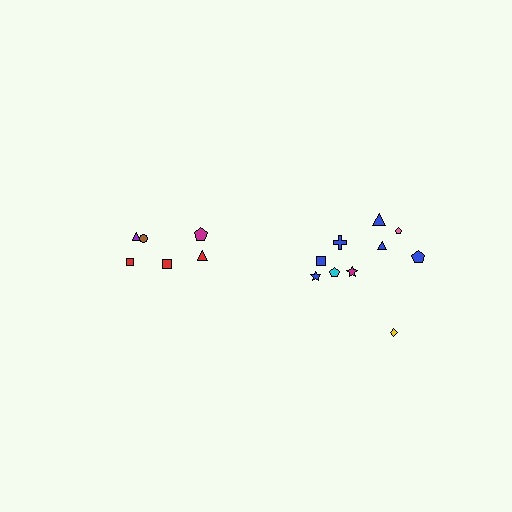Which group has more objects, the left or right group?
The right group.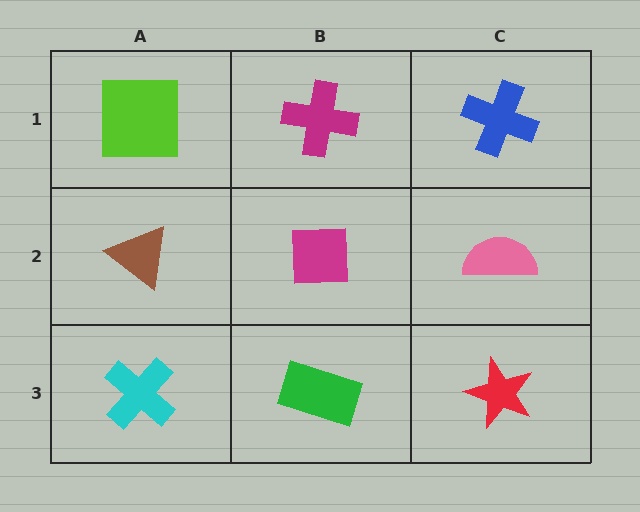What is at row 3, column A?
A cyan cross.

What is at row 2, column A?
A brown triangle.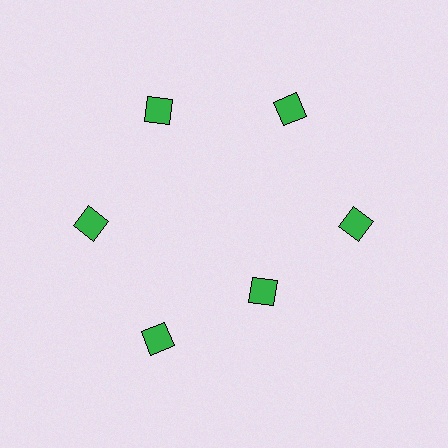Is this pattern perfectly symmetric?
No. The 6 green diamonds are arranged in a ring, but one element near the 5 o'clock position is pulled inward toward the center, breaking the 6-fold rotational symmetry.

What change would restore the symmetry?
The symmetry would be restored by moving it outward, back onto the ring so that all 6 diamonds sit at equal angles and equal distance from the center.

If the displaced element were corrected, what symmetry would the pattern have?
It would have 6-fold rotational symmetry — the pattern would map onto itself every 60 degrees.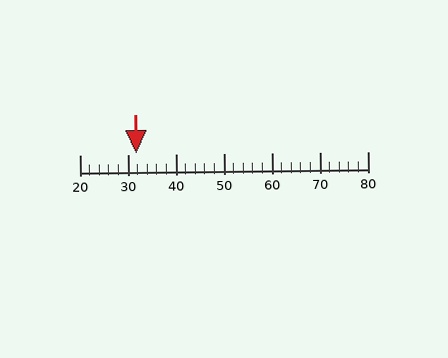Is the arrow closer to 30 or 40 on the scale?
The arrow is closer to 30.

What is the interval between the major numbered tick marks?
The major tick marks are spaced 10 units apart.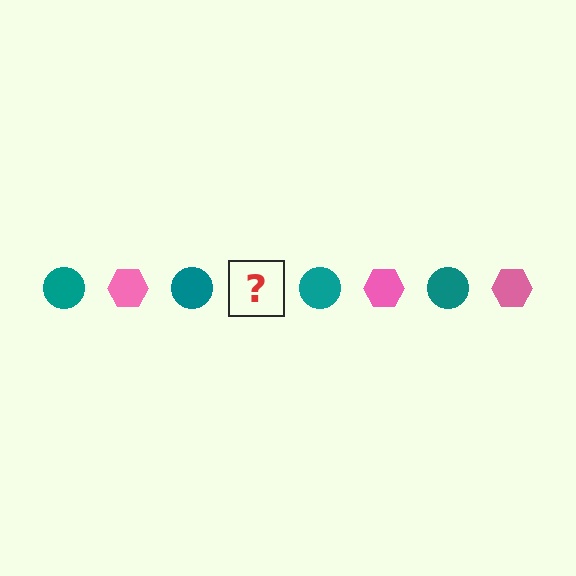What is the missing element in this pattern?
The missing element is a pink hexagon.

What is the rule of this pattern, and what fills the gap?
The rule is that the pattern alternates between teal circle and pink hexagon. The gap should be filled with a pink hexagon.